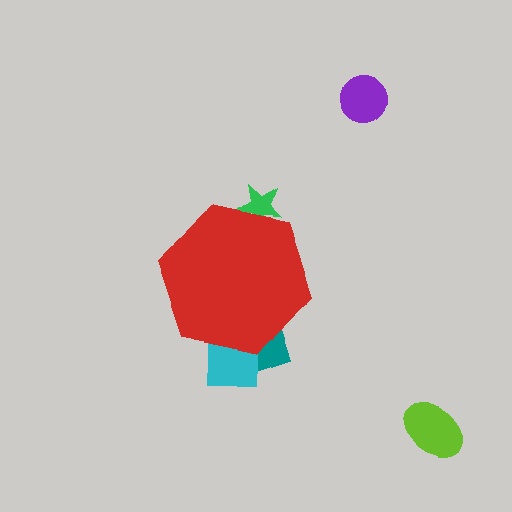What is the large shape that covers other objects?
A red hexagon.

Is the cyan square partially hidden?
Yes, the cyan square is partially hidden behind the red hexagon.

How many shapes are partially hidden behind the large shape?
3 shapes are partially hidden.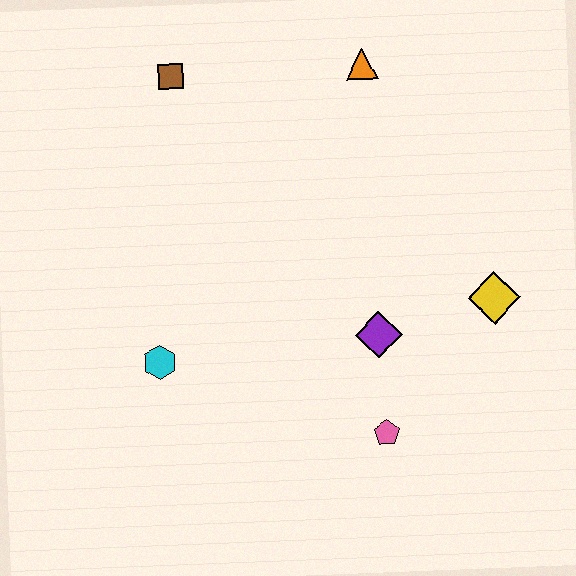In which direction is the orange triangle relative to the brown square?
The orange triangle is to the right of the brown square.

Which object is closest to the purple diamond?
The pink pentagon is closest to the purple diamond.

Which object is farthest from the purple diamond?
The brown square is farthest from the purple diamond.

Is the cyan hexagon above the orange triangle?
No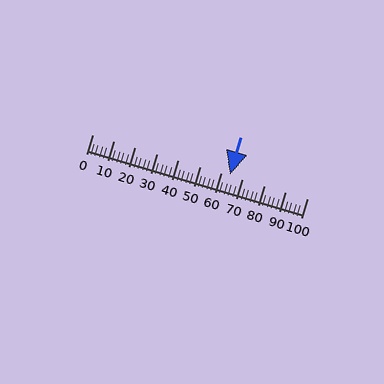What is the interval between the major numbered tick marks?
The major tick marks are spaced 10 units apart.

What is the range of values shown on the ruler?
The ruler shows values from 0 to 100.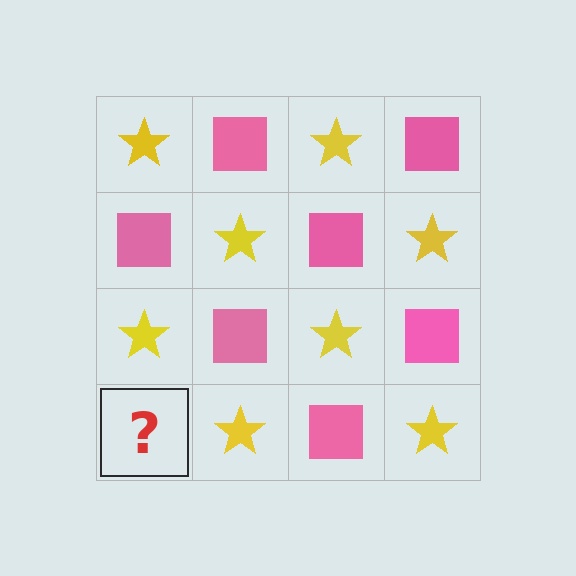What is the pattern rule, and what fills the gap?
The rule is that it alternates yellow star and pink square in a checkerboard pattern. The gap should be filled with a pink square.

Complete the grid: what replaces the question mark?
The question mark should be replaced with a pink square.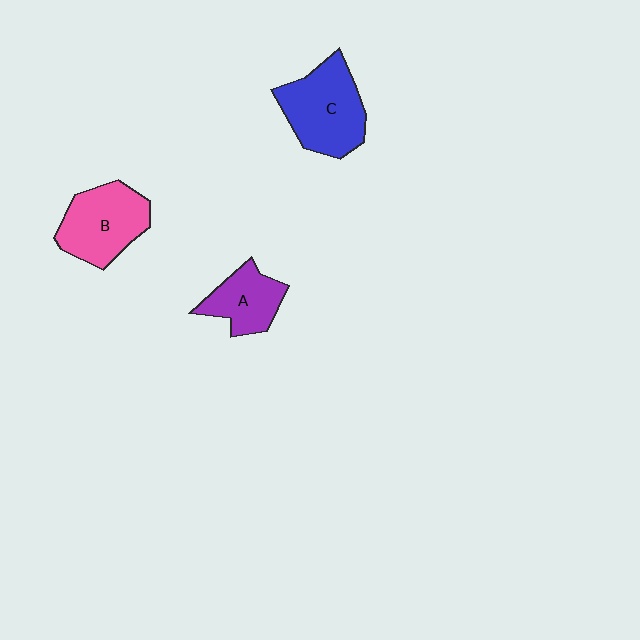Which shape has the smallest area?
Shape A (purple).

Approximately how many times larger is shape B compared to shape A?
Approximately 1.4 times.